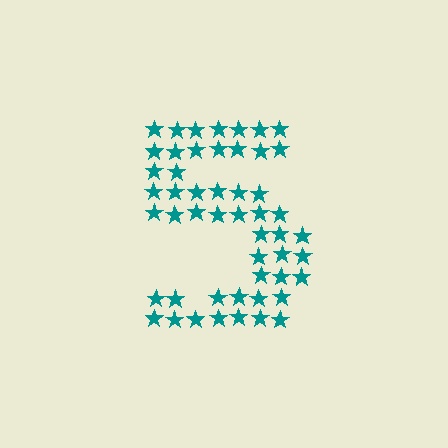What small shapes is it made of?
It is made of small stars.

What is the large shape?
The large shape is the digit 5.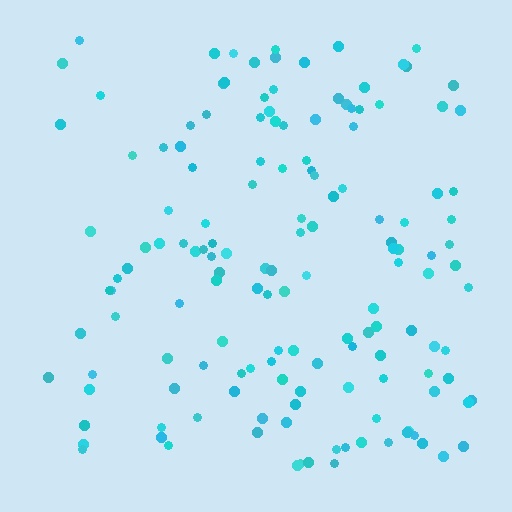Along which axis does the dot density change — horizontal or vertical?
Horizontal.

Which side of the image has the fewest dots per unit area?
The left.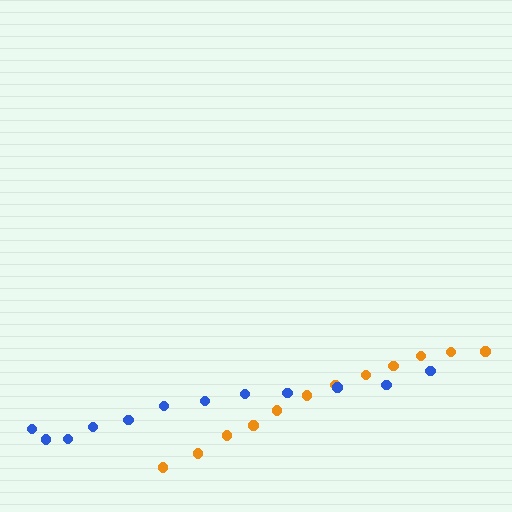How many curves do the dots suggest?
There are 2 distinct paths.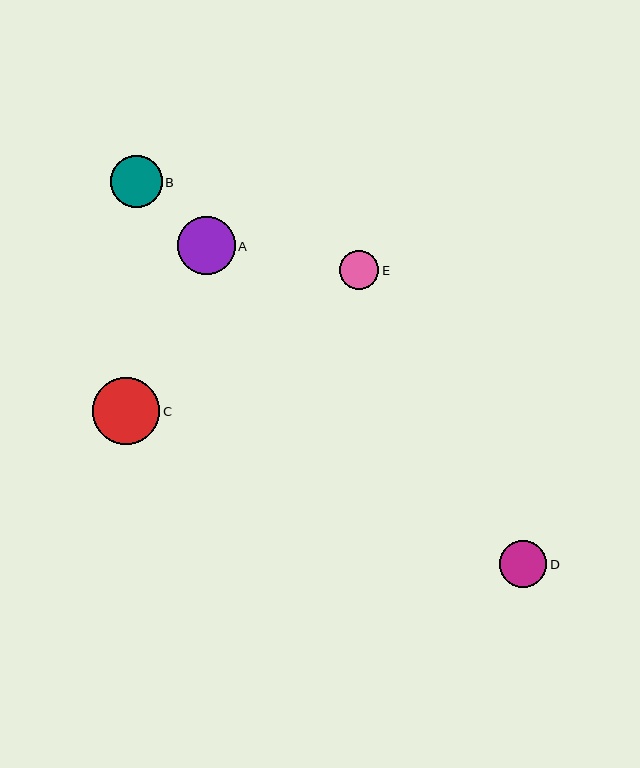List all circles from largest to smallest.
From largest to smallest: C, A, B, D, E.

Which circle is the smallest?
Circle E is the smallest with a size of approximately 39 pixels.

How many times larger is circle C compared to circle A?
Circle C is approximately 1.2 times the size of circle A.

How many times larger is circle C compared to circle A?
Circle C is approximately 1.2 times the size of circle A.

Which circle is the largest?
Circle C is the largest with a size of approximately 67 pixels.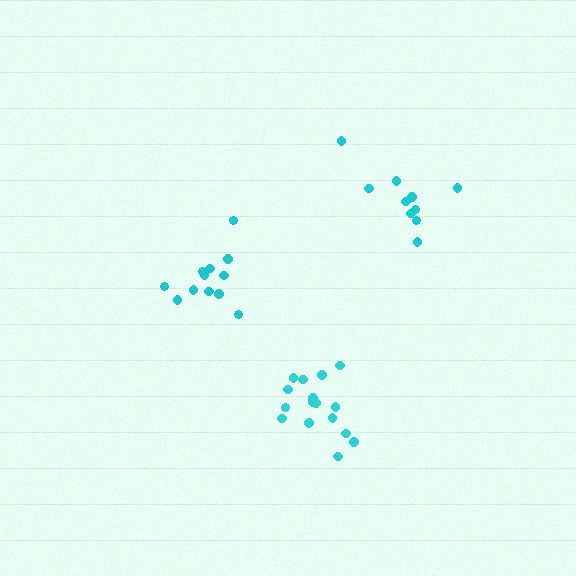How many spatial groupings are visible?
There are 3 spatial groupings.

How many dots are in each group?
Group 1: 12 dots, Group 2: 16 dots, Group 3: 10 dots (38 total).